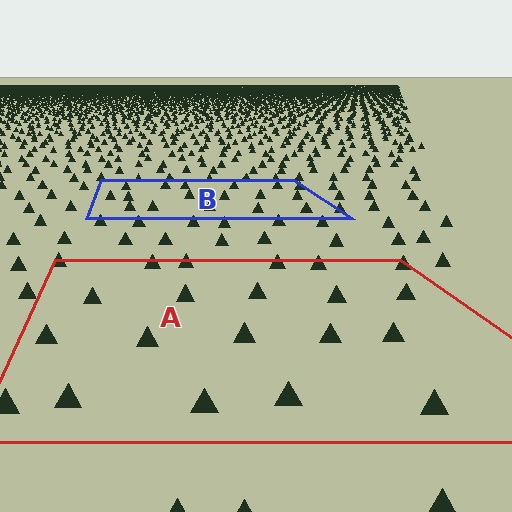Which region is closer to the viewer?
Region A is closer. The texture elements there are larger and more spread out.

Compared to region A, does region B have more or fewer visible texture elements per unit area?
Region B has more texture elements per unit area — they are packed more densely because it is farther away.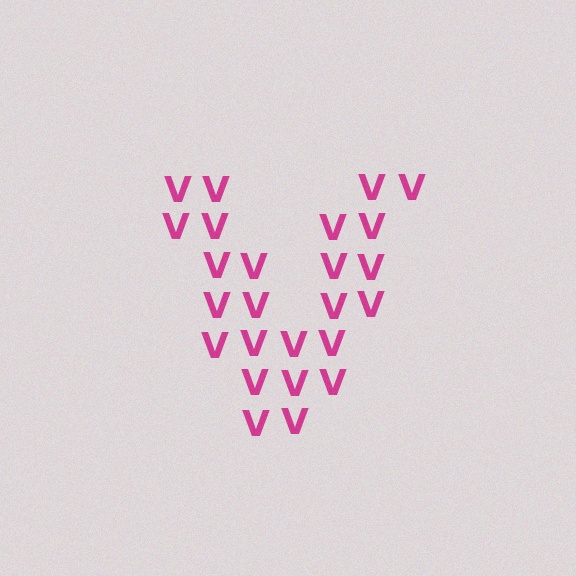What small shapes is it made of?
It is made of small letter V's.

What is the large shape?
The large shape is the letter V.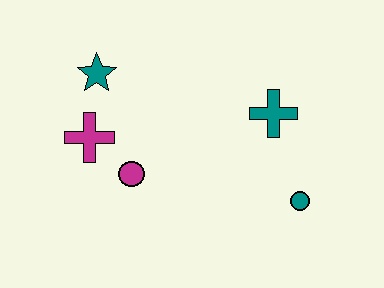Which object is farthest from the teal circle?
The teal star is farthest from the teal circle.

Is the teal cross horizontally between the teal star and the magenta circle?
No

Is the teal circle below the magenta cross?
Yes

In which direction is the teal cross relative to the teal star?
The teal cross is to the right of the teal star.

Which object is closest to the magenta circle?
The magenta cross is closest to the magenta circle.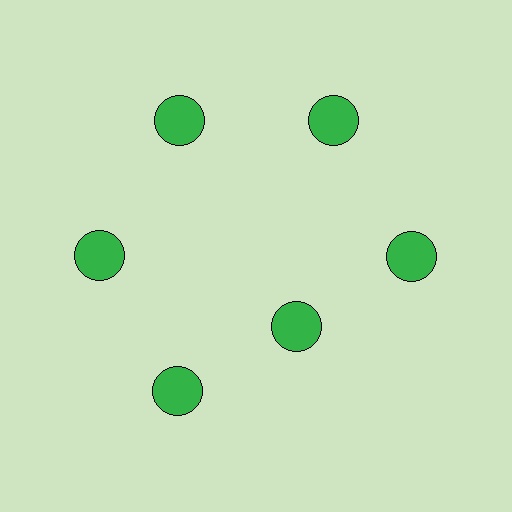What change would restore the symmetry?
The symmetry would be restored by moving it outward, back onto the ring so that all 6 circles sit at equal angles and equal distance from the center.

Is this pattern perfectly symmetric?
No. The 6 green circles are arranged in a ring, but one element near the 5 o'clock position is pulled inward toward the center, breaking the 6-fold rotational symmetry.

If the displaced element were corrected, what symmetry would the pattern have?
It would have 6-fold rotational symmetry — the pattern would map onto itself every 60 degrees.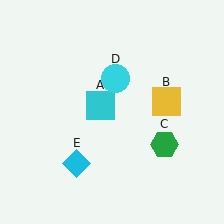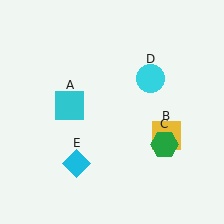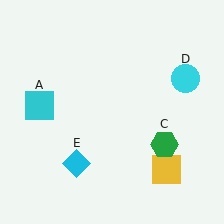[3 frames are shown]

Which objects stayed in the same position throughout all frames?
Green hexagon (object C) and cyan diamond (object E) remained stationary.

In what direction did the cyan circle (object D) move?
The cyan circle (object D) moved right.